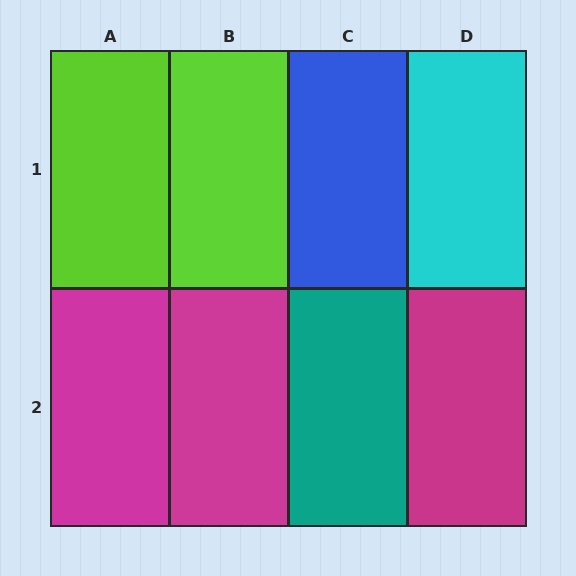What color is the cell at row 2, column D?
Magenta.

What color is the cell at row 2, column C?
Teal.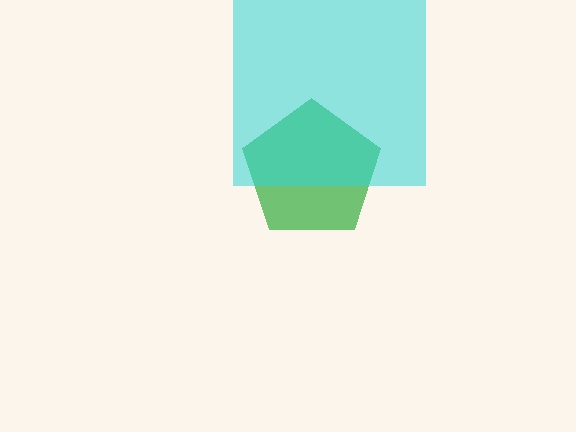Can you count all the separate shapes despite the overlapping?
Yes, there are 2 separate shapes.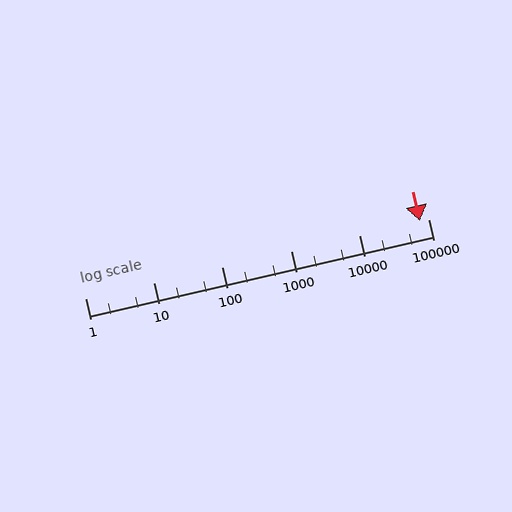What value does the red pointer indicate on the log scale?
The pointer indicates approximately 76000.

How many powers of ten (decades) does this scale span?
The scale spans 5 decades, from 1 to 100000.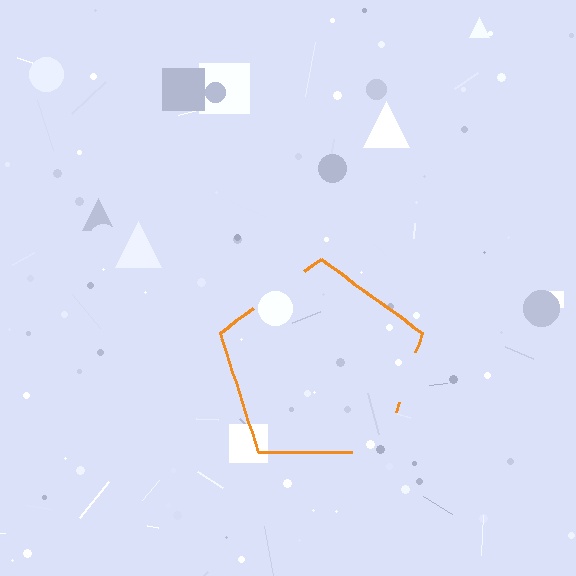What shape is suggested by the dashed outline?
The dashed outline suggests a pentagon.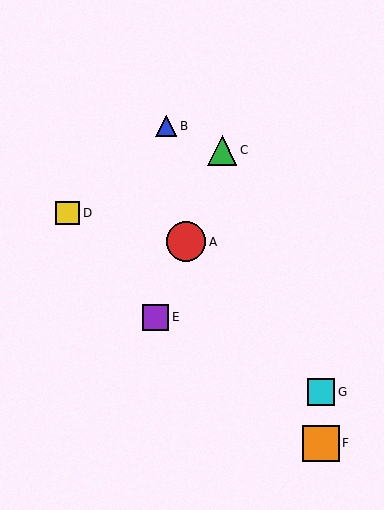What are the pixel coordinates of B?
Object B is at (166, 126).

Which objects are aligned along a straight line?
Objects A, C, E are aligned along a straight line.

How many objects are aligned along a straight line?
3 objects (A, C, E) are aligned along a straight line.